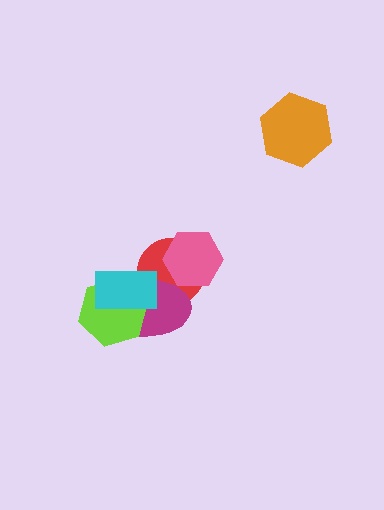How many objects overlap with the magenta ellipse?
4 objects overlap with the magenta ellipse.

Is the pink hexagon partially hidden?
Yes, it is partially covered by another shape.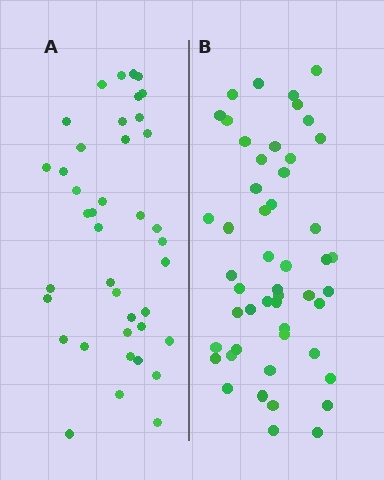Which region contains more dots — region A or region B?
Region B (the right region) has more dots.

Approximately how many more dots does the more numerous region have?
Region B has roughly 10 or so more dots than region A.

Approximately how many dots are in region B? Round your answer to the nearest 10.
About 50 dots.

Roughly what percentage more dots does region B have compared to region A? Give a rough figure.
About 25% more.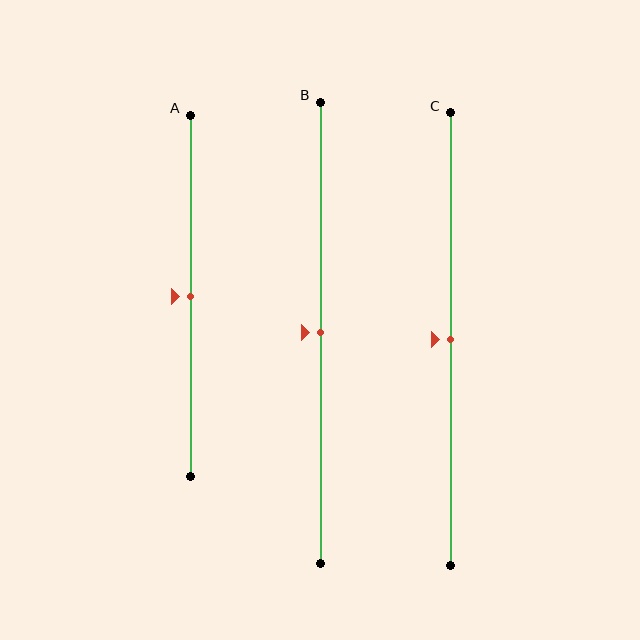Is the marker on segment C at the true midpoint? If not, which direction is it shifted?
Yes, the marker on segment C is at the true midpoint.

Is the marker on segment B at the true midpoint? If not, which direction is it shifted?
Yes, the marker on segment B is at the true midpoint.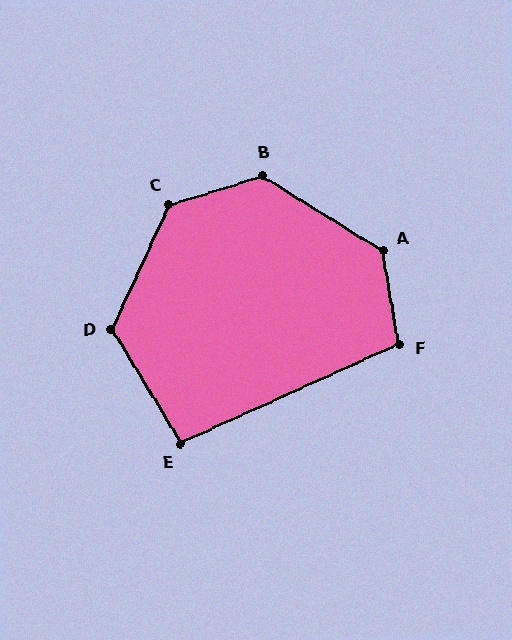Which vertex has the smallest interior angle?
E, at approximately 97 degrees.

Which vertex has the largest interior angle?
C, at approximately 132 degrees.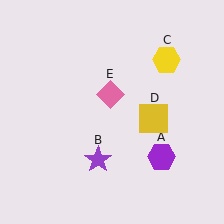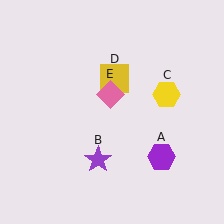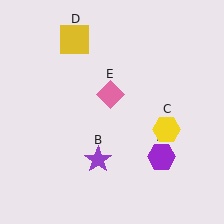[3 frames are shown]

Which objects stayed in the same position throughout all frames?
Purple hexagon (object A) and purple star (object B) and pink diamond (object E) remained stationary.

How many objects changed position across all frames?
2 objects changed position: yellow hexagon (object C), yellow square (object D).